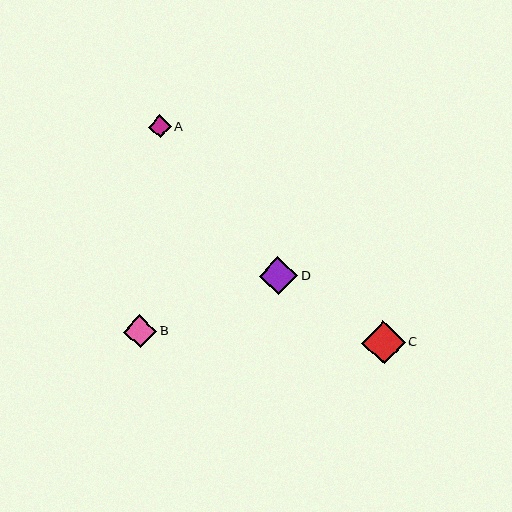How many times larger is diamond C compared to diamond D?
Diamond C is approximately 1.1 times the size of diamond D.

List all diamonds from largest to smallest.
From largest to smallest: C, D, B, A.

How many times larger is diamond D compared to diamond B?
Diamond D is approximately 1.1 times the size of diamond B.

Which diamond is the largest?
Diamond C is the largest with a size of approximately 44 pixels.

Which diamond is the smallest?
Diamond A is the smallest with a size of approximately 23 pixels.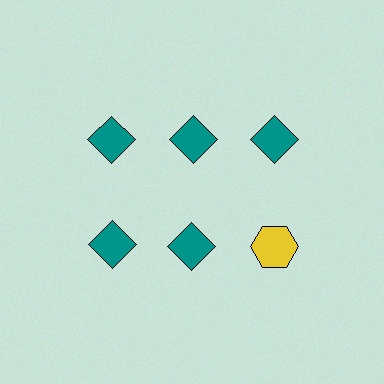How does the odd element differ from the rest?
It differs in both color (yellow instead of teal) and shape (hexagon instead of diamond).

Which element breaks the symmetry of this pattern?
The yellow hexagon in the second row, center column breaks the symmetry. All other shapes are teal diamonds.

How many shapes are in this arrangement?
There are 6 shapes arranged in a grid pattern.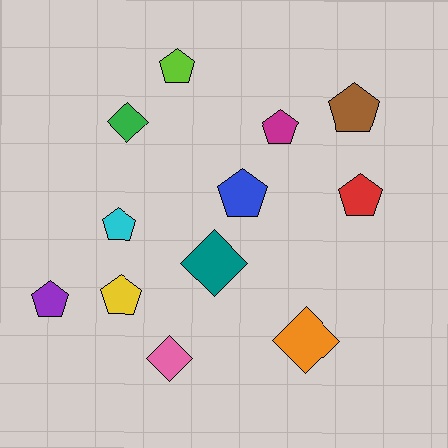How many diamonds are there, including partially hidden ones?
There are 4 diamonds.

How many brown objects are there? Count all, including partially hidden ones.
There is 1 brown object.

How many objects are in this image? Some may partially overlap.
There are 12 objects.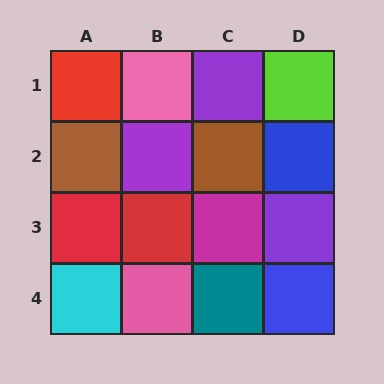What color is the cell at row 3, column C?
Magenta.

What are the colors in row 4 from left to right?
Cyan, pink, teal, blue.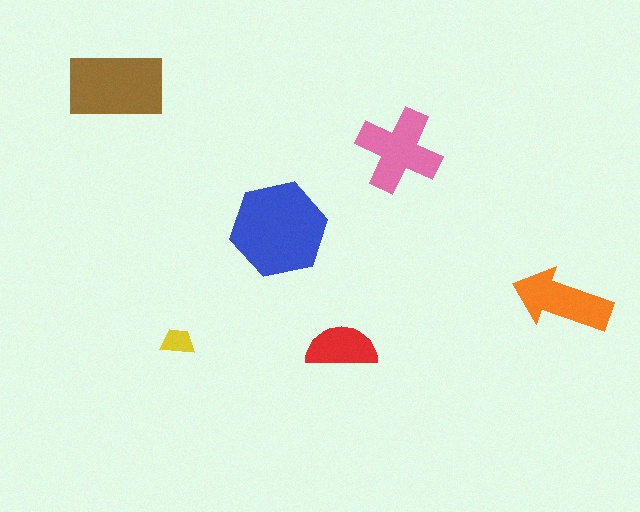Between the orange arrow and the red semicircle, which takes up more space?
The orange arrow.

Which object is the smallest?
The yellow trapezoid.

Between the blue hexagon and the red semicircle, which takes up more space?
The blue hexagon.